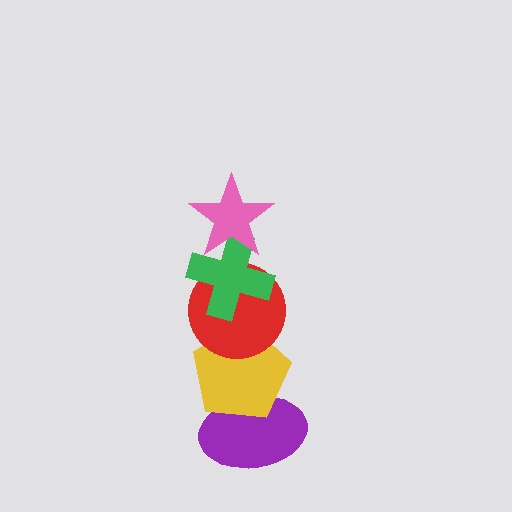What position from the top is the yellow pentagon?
The yellow pentagon is 4th from the top.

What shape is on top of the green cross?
The pink star is on top of the green cross.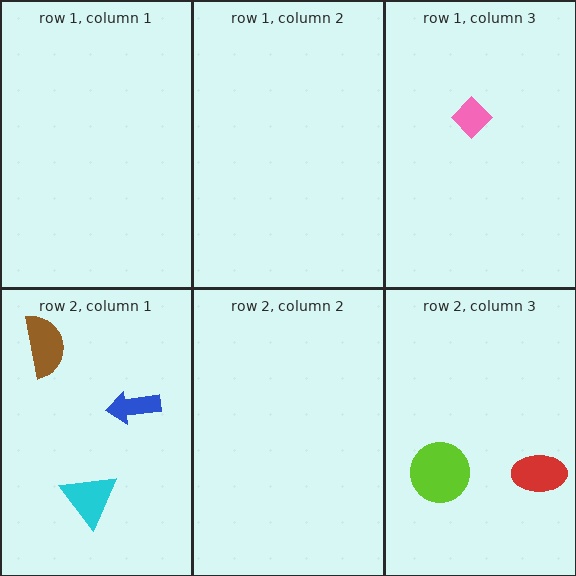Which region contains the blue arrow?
The row 2, column 1 region.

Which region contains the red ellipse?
The row 2, column 3 region.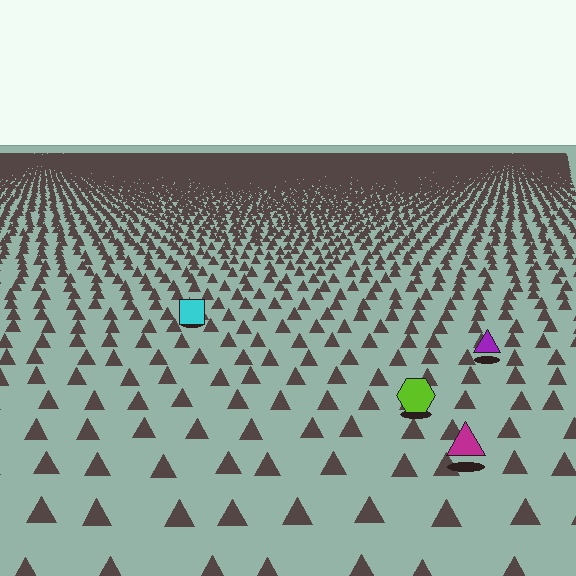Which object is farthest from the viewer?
The cyan square is farthest from the viewer. It appears smaller and the ground texture around it is denser.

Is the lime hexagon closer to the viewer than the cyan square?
Yes. The lime hexagon is closer — you can tell from the texture gradient: the ground texture is coarser near it.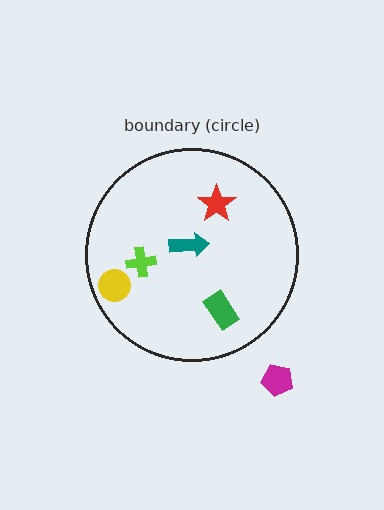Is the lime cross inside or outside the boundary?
Inside.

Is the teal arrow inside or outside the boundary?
Inside.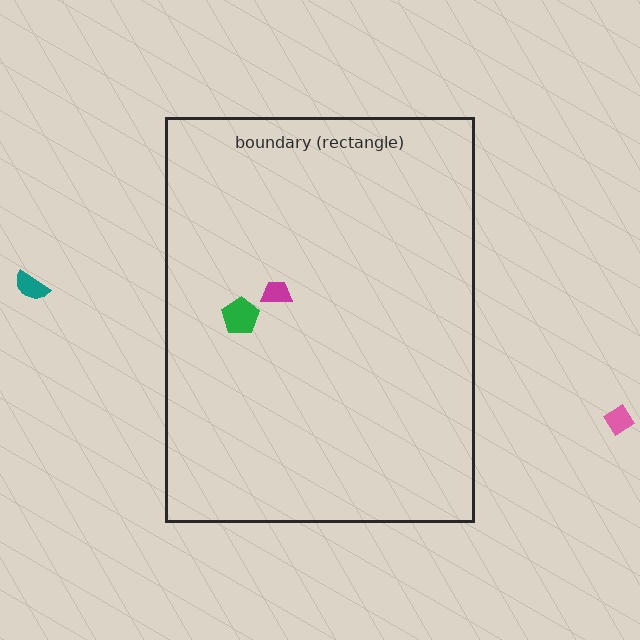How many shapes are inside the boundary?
2 inside, 2 outside.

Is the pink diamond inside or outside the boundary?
Outside.